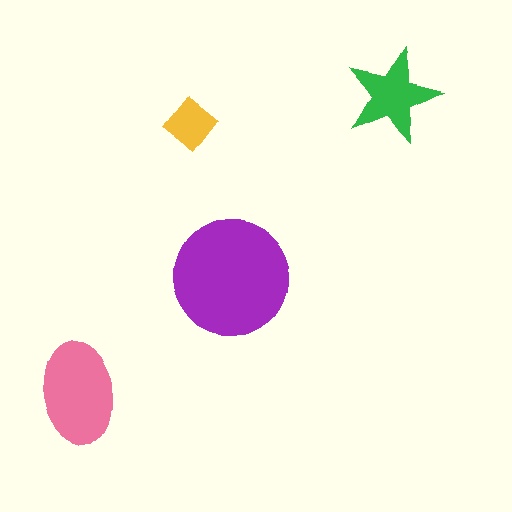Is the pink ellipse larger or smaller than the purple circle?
Smaller.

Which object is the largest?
The purple circle.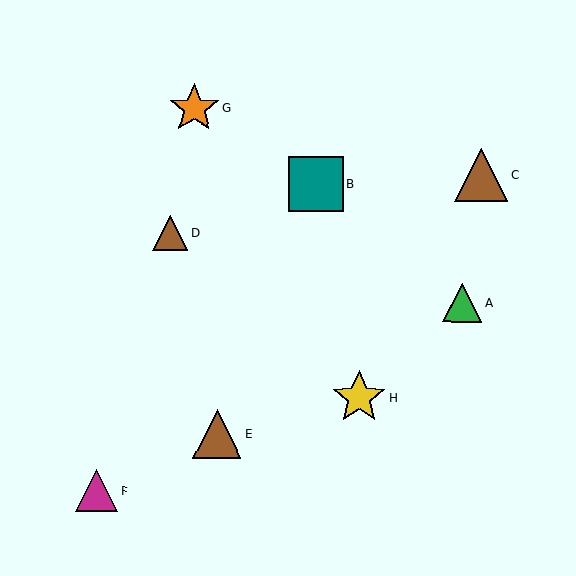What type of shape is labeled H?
Shape H is a yellow star.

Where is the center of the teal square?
The center of the teal square is at (316, 184).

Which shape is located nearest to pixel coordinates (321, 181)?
The teal square (labeled B) at (316, 184) is nearest to that location.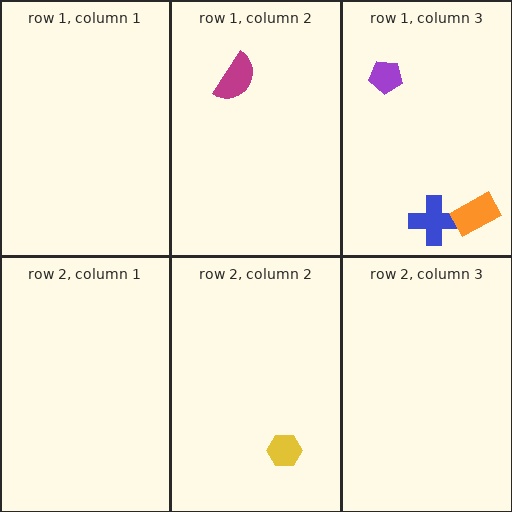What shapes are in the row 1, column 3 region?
The purple pentagon, the blue cross, the orange rectangle.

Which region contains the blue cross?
The row 1, column 3 region.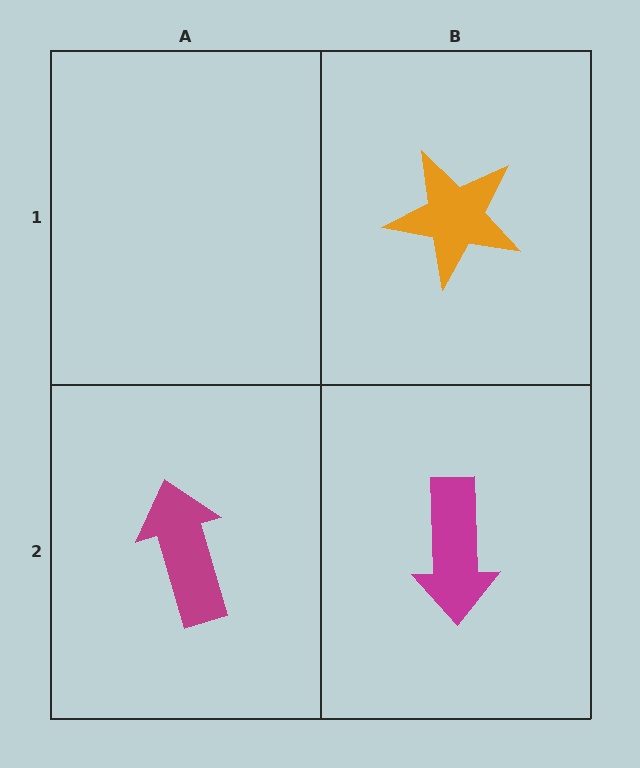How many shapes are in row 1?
1 shape.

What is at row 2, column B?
A magenta arrow.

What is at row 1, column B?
An orange star.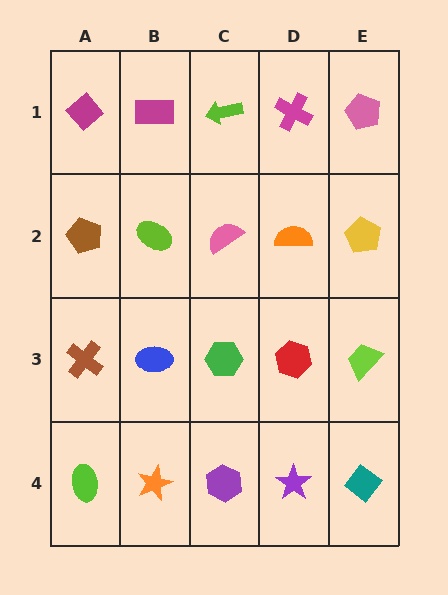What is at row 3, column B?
A blue ellipse.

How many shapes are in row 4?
5 shapes.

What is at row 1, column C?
A lime arrow.